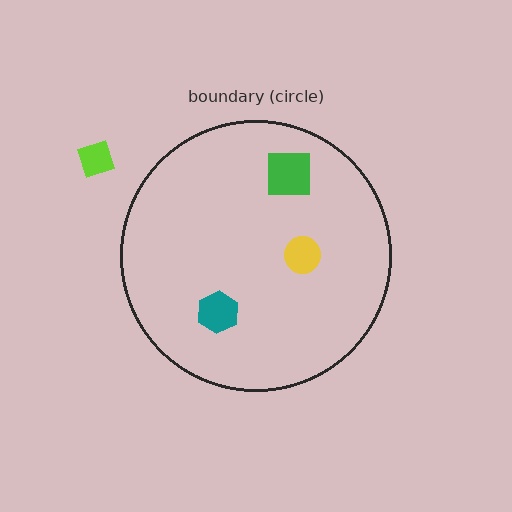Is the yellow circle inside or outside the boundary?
Inside.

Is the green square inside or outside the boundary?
Inside.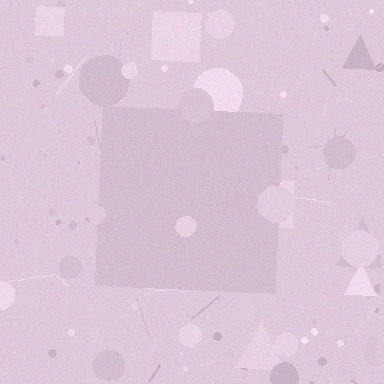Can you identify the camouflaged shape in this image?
The camouflaged shape is a square.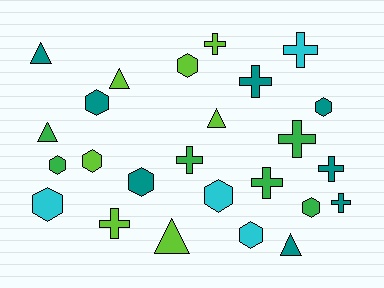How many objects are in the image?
There are 25 objects.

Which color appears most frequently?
Teal, with 8 objects.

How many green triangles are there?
There is 1 green triangle.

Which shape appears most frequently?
Hexagon, with 10 objects.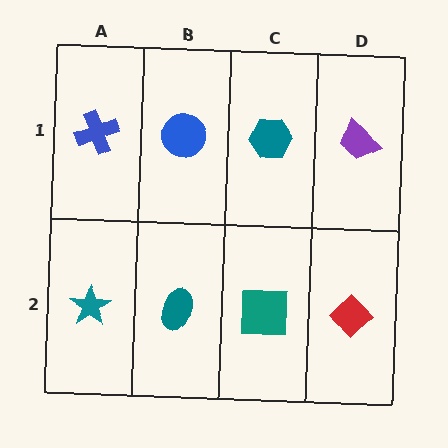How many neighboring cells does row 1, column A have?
2.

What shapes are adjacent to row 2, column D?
A purple trapezoid (row 1, column D), a teal square (row 2, column C).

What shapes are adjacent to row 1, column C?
A teal square (row 2, column C), a blue circle (row 1, column B), a purple trapezoid (row 1, column D).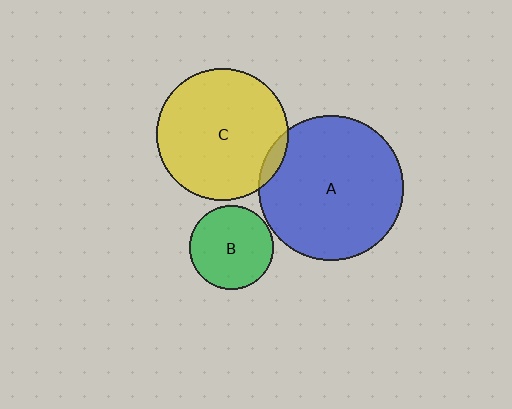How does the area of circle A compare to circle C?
Approximately 1.2 times.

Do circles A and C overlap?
Yes.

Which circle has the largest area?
Circle A (blue).